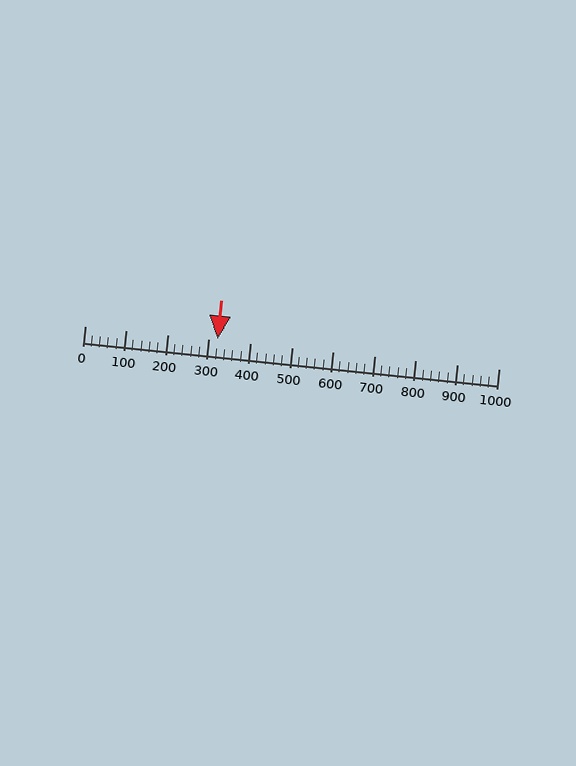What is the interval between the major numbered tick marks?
The major tick marks are spaced 100 units apart.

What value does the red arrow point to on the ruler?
The red arrow points to approximately 320.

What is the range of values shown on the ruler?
The ruler shows values from 0 to 1000.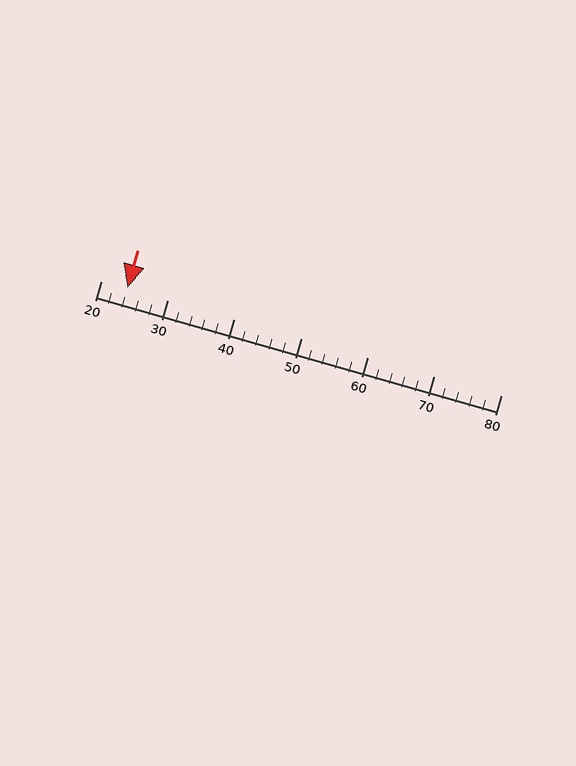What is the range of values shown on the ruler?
The ruler shows values from 20 to 80.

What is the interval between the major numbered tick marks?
The major tick marks are spaced 10 units apart.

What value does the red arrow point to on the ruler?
The red arrow points to approximately 24.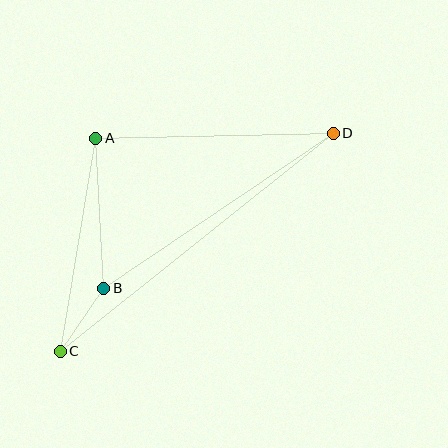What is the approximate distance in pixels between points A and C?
The distance between A and C is approximately 216 pixels.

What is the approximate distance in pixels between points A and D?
The distance between A and D is approximately 238 pixels.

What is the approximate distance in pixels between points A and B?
The distance between A and B is approximately 150 pixels.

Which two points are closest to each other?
Points B and C are closest to each other.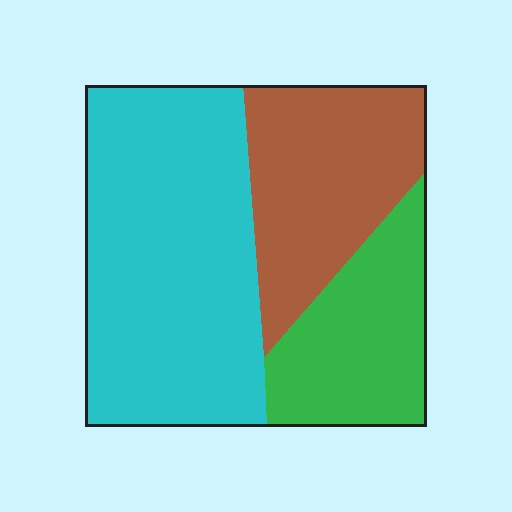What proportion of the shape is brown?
Brown takes up about one quarter (1/4) of the shape.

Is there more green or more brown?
Brown.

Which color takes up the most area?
Cyan, at roughly 50%.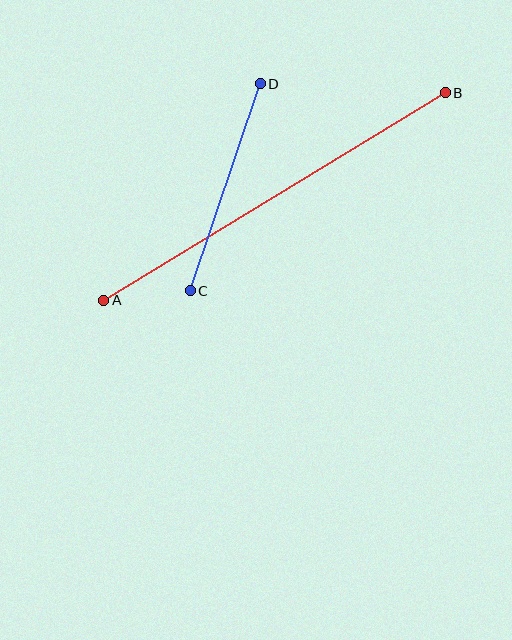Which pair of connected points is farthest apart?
Points A and B are farthest apart.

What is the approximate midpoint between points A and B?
The midpoint is at approximately (275, 196) pixels.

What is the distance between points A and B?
The distance is approximately 400 pixels.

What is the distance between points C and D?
The distance is approximately 219 pixels.